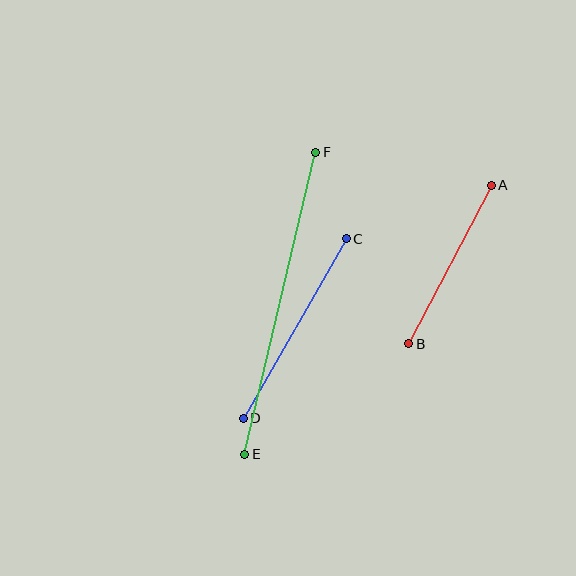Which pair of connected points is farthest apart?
Points E and F are farthest apart.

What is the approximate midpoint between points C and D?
The midpoint is at approximately (295, 328) pixels.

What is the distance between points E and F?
The distance is approximately 310 pixels.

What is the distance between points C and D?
The distance is approximately 207 pixels.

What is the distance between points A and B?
The distance is approximately 179 pixels.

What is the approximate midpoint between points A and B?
The midpoint is at approximately (450, 265) pixels.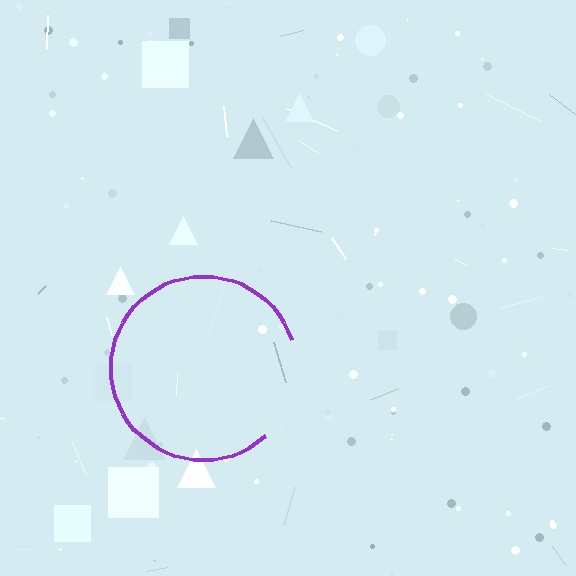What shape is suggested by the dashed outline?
The dashed outline suggests a circle.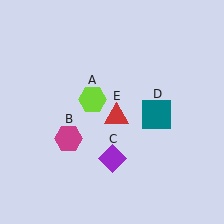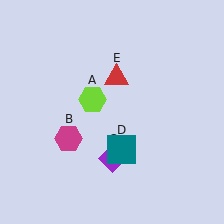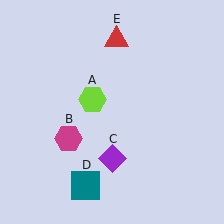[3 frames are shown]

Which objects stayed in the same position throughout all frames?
Lime hexagon (object A) and magenta hexagon (object B) and purple diamond (object C) remained stationary.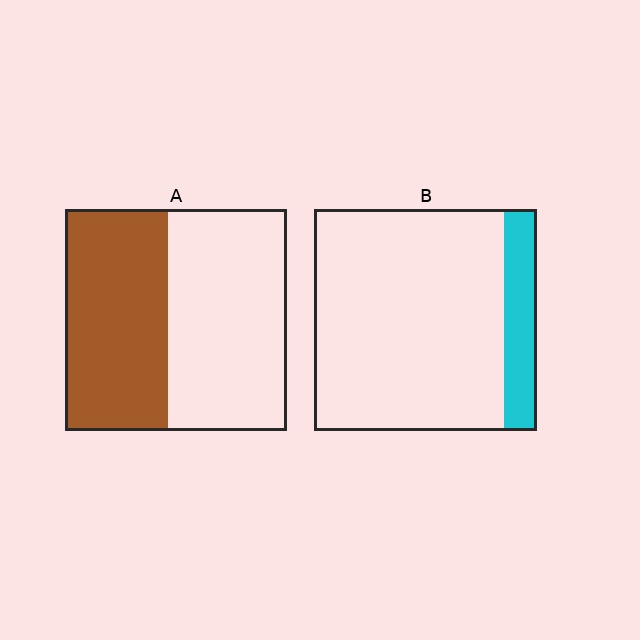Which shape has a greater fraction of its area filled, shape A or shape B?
Shape A.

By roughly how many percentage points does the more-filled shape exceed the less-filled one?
By roughly 30 percentage points (A over B).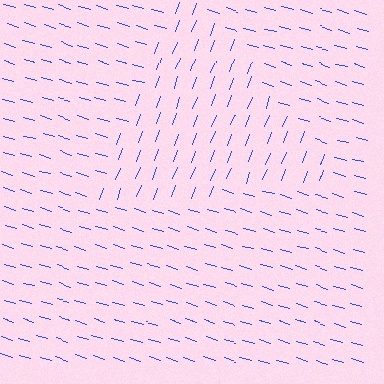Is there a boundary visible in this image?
Yes, there is a texture boundary formed by a change in line orientation.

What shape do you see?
I see a triangle.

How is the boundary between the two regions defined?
The boundary is defined purely by a change in line orientation (approximately 85 degrees difference). All lines are the same color and thickness.